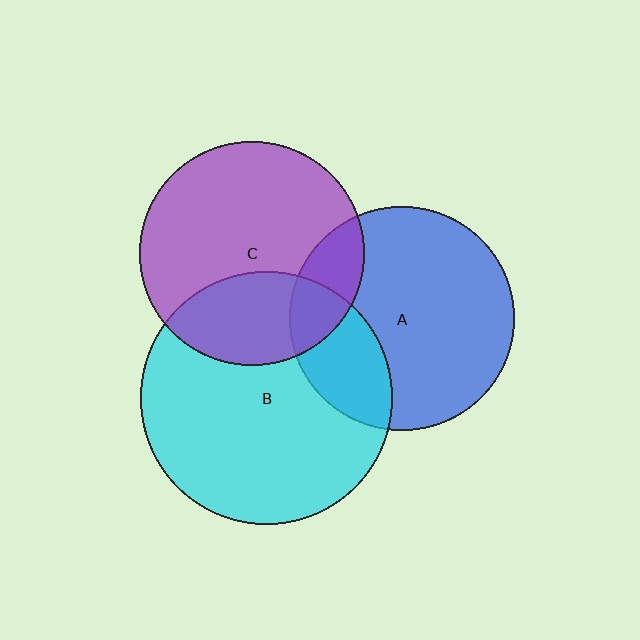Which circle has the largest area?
Circle B (cyan).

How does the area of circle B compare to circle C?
Approximately 1.3 times.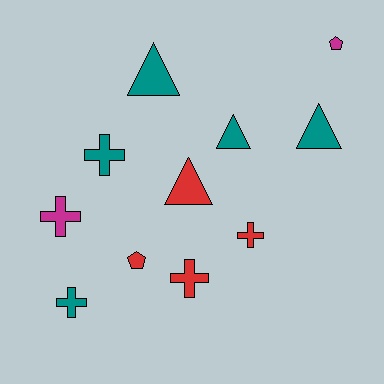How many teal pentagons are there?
There are no teal pentagons.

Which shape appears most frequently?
Cross, with 5 objects.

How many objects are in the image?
There are 11 objects.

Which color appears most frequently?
Teal, with 5 objects.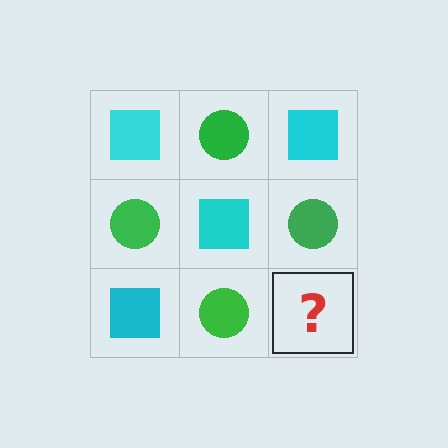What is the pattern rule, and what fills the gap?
The rule is that it alternates cyan square and green circle in a checkerboard pattern. The gap should be filled with a cyan square.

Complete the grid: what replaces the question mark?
The question mark should be replaced with a cyan square.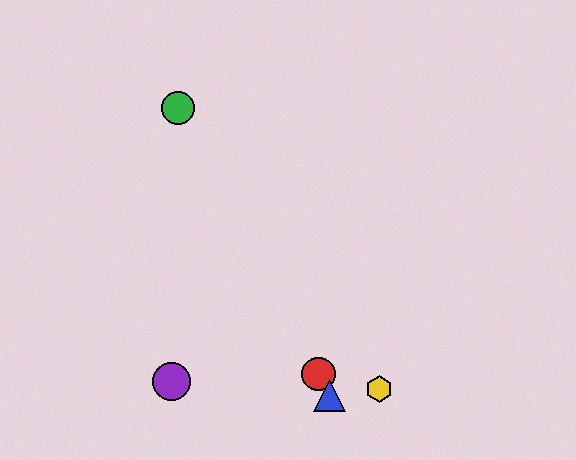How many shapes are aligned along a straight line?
3 shapes (the red circle, the blue triangle, the green circle) are aligned along a straight line.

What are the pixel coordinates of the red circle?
The red circle is at (318, 374).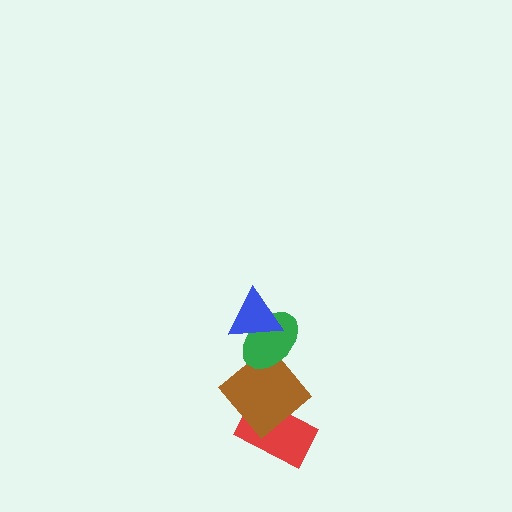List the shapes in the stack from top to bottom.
From top to bottom: the blue triangle, the green ellipse, the brown diamond, the red rectangle.